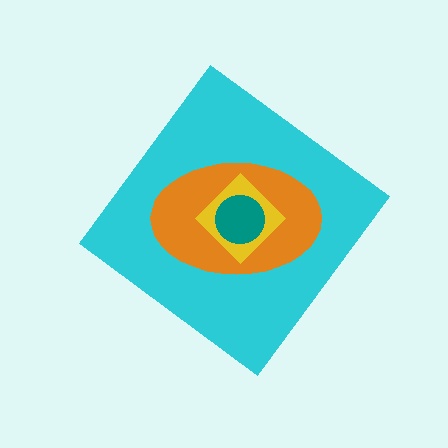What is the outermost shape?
The cyan diamond.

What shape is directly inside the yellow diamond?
The teal circle.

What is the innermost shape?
The teal circle.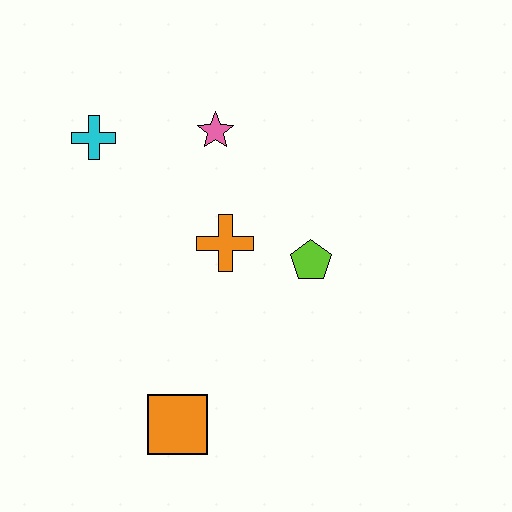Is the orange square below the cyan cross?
Yes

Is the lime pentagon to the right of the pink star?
Yes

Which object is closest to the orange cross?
The lime pentagon is closest to the orange cross.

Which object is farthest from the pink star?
The orange square is farthest from the pink star.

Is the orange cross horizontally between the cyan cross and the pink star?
No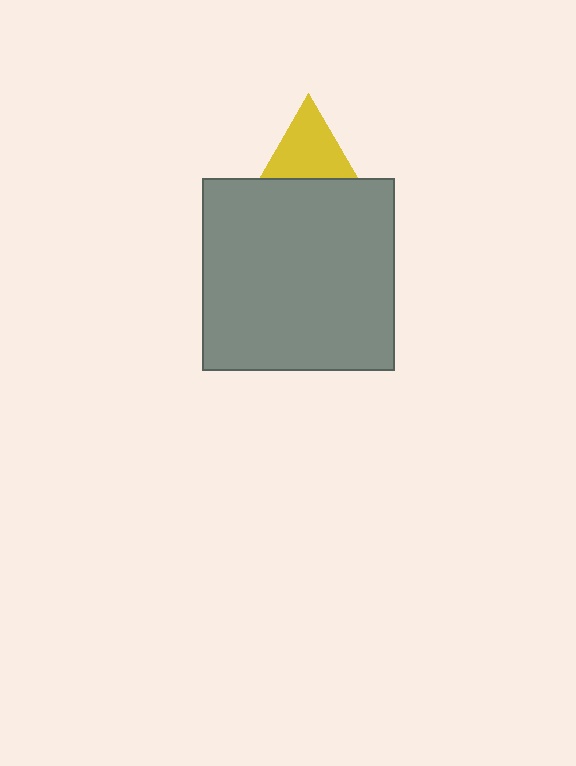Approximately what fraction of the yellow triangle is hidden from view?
Roughly 41% of the yellow triangle is hidden behind the gray square.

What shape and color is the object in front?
The object in front is a gray square.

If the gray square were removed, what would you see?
You would see the complete yellow triangle.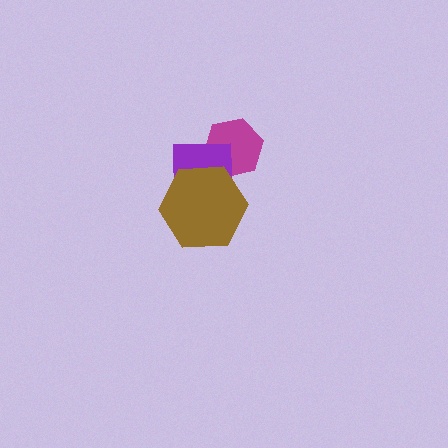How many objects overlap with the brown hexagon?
2 objects overlap with the brown hexagon.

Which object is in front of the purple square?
The brown hexagon is in front of the purple square.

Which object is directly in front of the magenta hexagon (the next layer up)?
The purple square is directly in front of the magenta hexagon.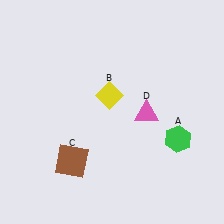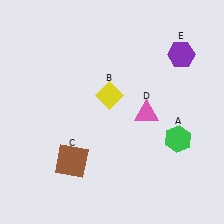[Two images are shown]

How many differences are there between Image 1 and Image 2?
There is 1 difference between the two images.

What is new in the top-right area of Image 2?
A purple hexagon (E) was added in the top-right area of Image 2.